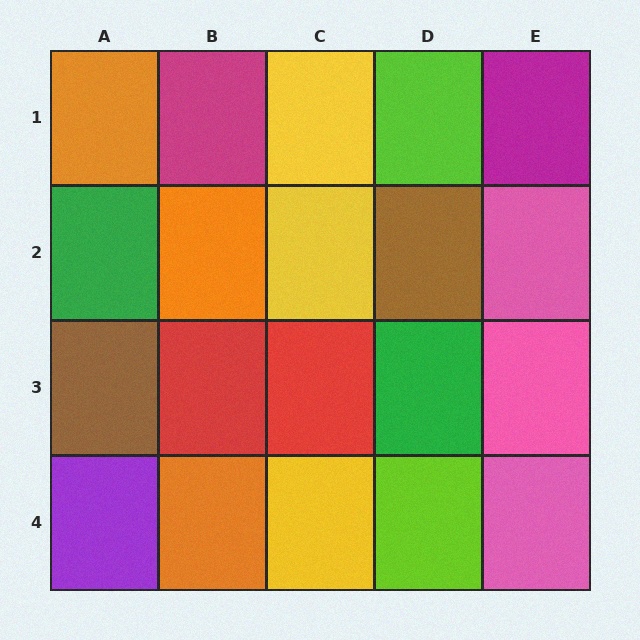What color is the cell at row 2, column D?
Brown.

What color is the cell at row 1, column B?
Magenta.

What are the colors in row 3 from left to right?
Brown, red, red, green, pink.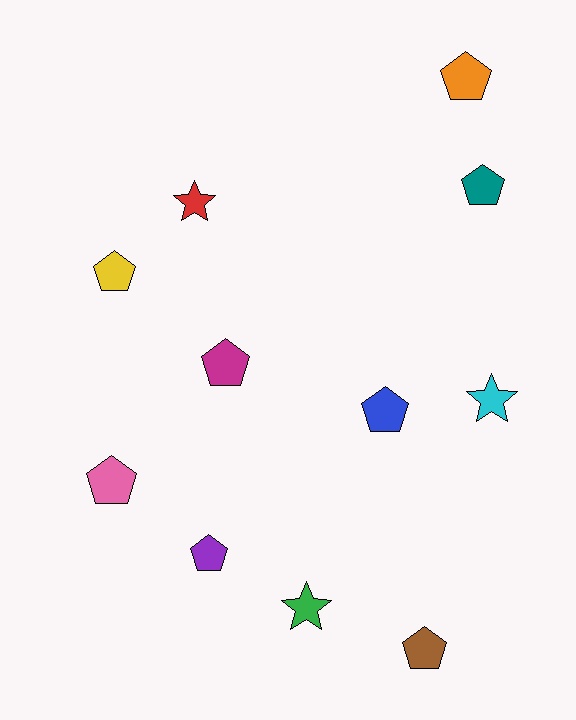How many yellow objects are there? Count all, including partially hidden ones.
There is 1 yellow object.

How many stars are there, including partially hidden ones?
There are 3 stars.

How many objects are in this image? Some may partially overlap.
There are 11 objects.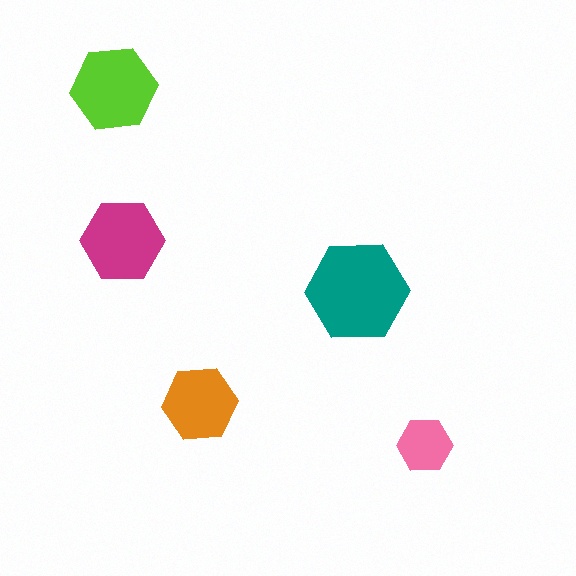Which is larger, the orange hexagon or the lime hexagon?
The lime one.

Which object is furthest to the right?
The pink hexagon is rightmost.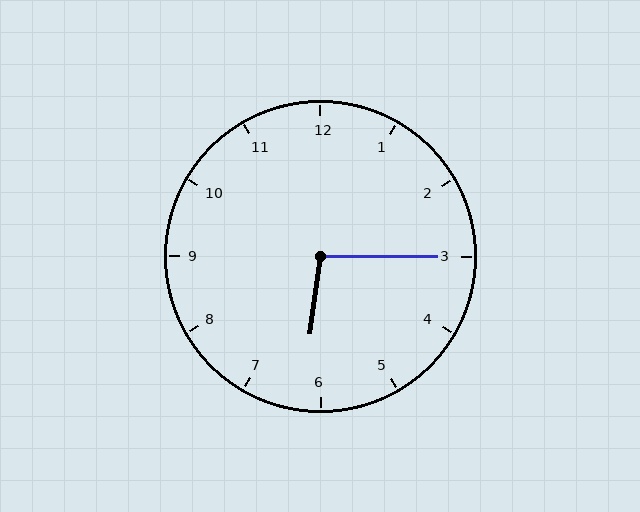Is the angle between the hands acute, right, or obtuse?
It is obtuse.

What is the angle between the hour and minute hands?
Approximately 98 degrees.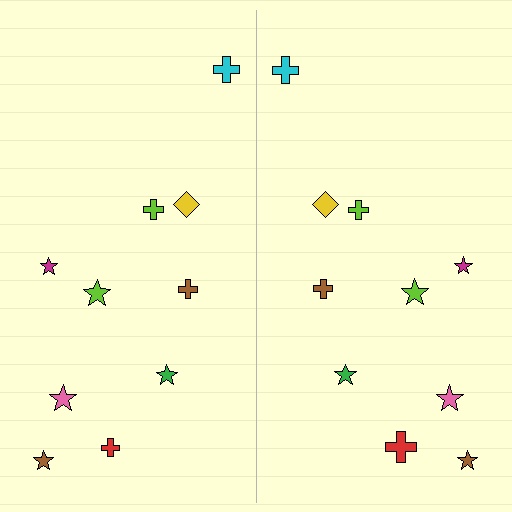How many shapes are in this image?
There are 20 shapes in this image.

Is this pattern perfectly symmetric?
No, the pattern is not perfectly symmetric. The red cross on the right side has a different size than its mirror counterpart.